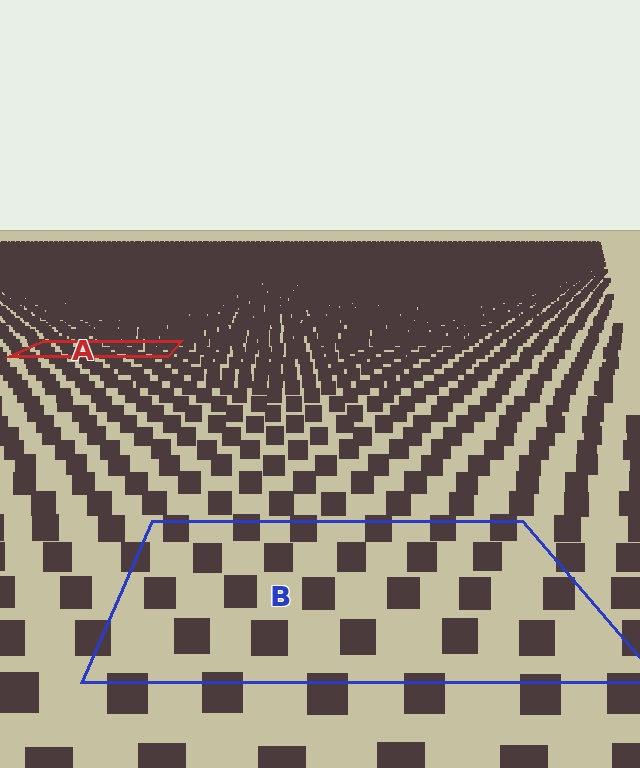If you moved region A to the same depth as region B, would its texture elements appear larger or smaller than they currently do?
They would appear larger. At a closer depth, the same texture elements are projected at a bigger on-screen size.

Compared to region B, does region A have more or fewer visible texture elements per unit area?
Region A has more texture elements per unit area — they are packed more densely because it is farther away.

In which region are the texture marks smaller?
The texture marks are smaller in region A, because it is farther away.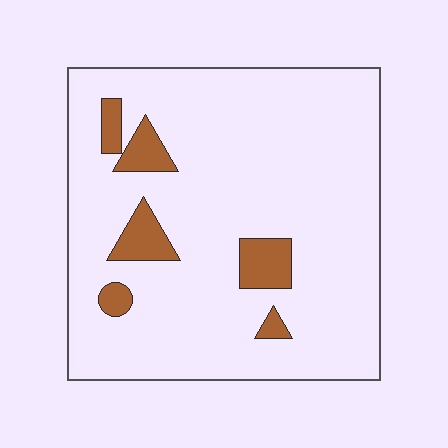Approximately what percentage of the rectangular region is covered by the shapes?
Approximately 10%.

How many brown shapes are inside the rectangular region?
6.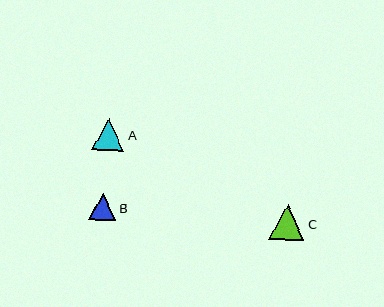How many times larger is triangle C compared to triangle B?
Triangle C is approximately 1.3 times the size of triangle B.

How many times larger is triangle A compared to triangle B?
Triangle A is approximately 1.2 times the size of triangle B.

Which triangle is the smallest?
Triangle B is the smallest with a size of approximately 27 pixels.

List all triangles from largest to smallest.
From largest to smallest: C, A, B.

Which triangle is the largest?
Triangle C is the largest with a size of approximately 35 pixels.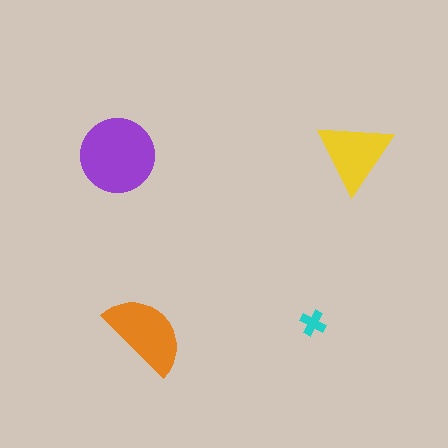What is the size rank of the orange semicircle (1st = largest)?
2nd.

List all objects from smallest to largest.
The cyan cross, the yellow triangle, the orange semicircle, the purple circle.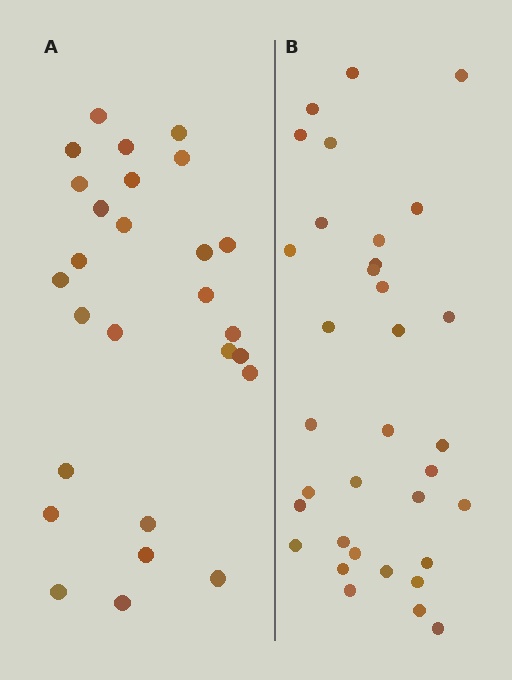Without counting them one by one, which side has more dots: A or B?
Region B (the right region) has more dots.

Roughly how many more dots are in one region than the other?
Region B has roughly 8 or so more dots than region A.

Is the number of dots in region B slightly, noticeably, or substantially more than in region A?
Region B has noticeably more, but not dramatically so. The ratio is roughly 1.3 to 1.